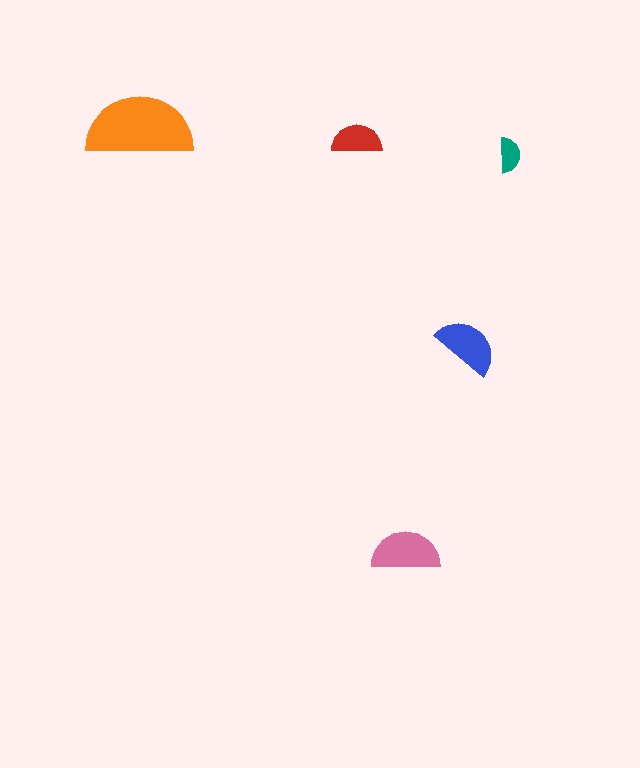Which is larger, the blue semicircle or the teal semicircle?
The blue one.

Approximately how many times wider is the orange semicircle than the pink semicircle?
About 1.5 times wider.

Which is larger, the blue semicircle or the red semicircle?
The blue one.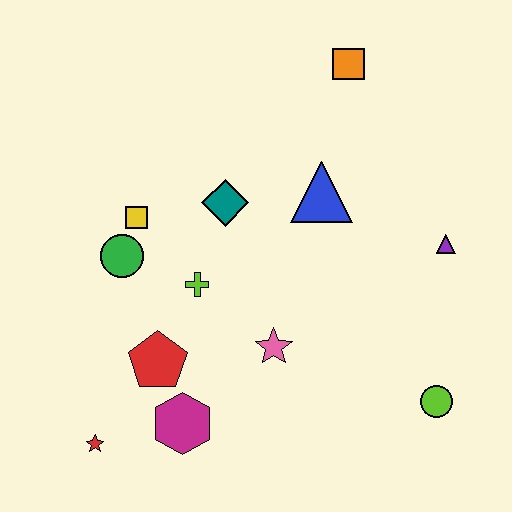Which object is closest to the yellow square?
The green circle is closest to the yellow square.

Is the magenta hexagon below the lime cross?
Yes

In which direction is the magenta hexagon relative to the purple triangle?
The magenta hexagon is to the left of the purple triangle.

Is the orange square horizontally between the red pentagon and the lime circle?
Yes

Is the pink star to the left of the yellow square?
No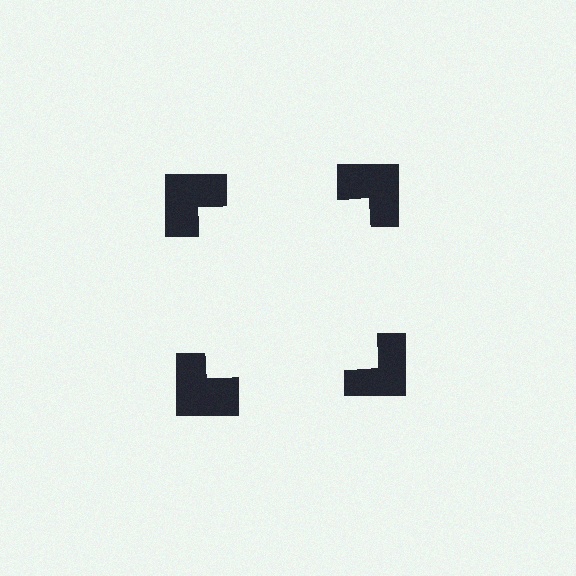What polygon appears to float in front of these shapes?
An illusory square — its edges are inferred from the aligned wedge cuts in the notched squares, not physically drawn.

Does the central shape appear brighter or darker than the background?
It typically appears slightly brighter than the background, even though no actual brightness change is drawn.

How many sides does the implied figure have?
4 sides.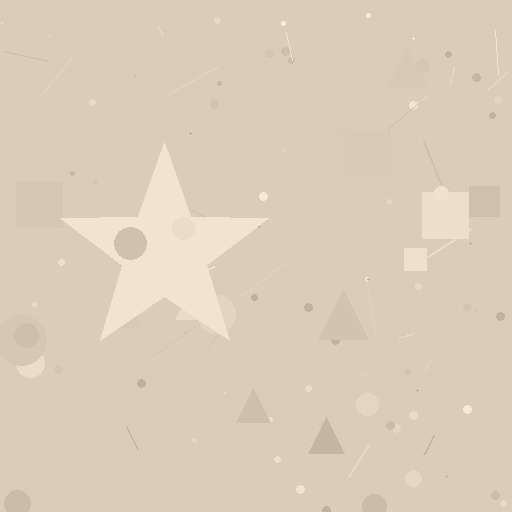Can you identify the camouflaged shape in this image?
The camouflaged shape is a star.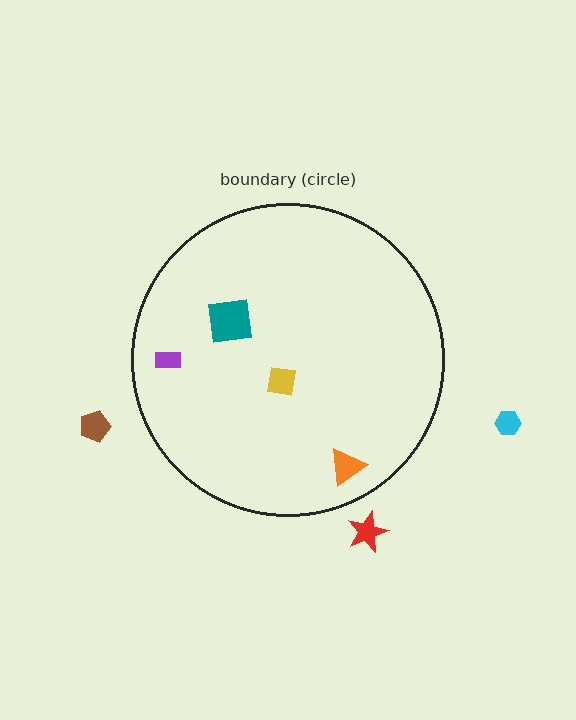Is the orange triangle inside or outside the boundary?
Inside.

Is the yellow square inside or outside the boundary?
Inside.